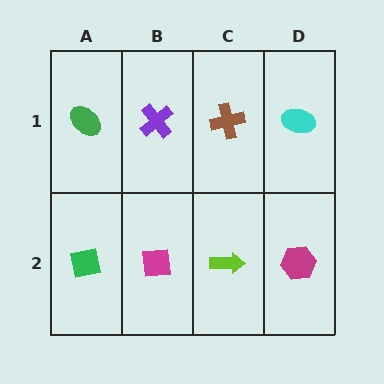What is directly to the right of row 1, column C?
A cyan ellipse.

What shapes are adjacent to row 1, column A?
A green square (row 2, column A), a purple cross (row 1, column B).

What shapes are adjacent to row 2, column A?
A green ellipse (row 1, column A), a magenta square (row 2, column B).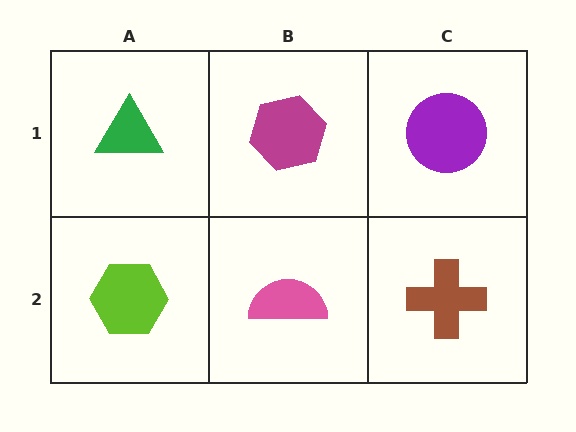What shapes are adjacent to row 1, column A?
A lime hexagon (row 2, column A), a magenta hexagon (row 1, column B).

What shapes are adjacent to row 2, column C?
A purple circle (row 1, column C), a pink semicircle (row 2, column B).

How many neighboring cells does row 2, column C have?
2.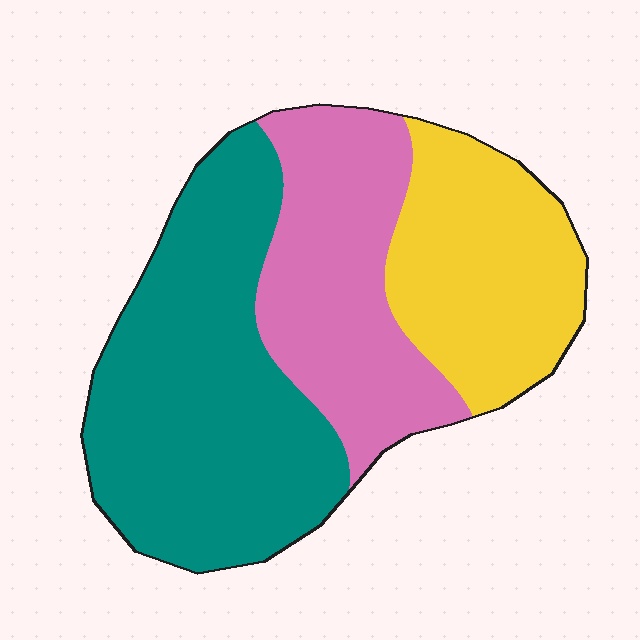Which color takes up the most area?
Teal, at roughly 45%.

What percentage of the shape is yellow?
Yellow takes up between a sixth and a third of the shape.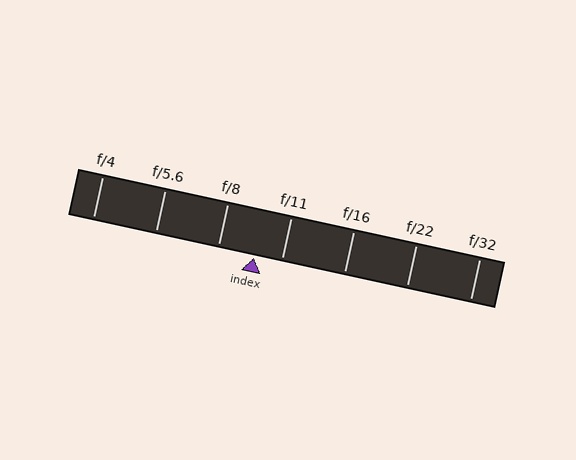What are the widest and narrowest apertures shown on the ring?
The widest aperture shown is f/4 and the narrowest is f/32.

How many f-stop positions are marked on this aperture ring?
There are 7 f-stop positions marked.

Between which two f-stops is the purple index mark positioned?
The index mark is between f/8 and f/11.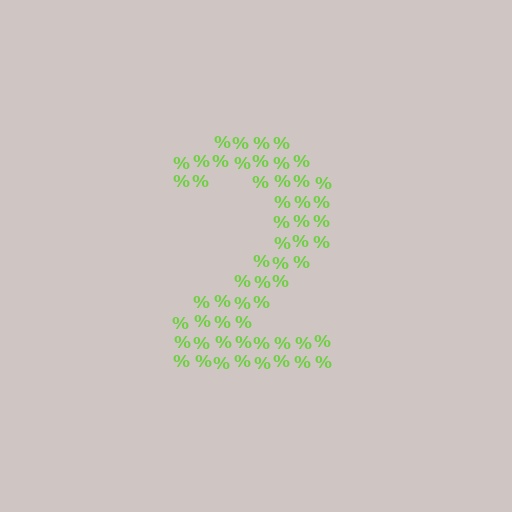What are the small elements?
The small elements are percent signs.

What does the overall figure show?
The overall figure shows the digit 2.